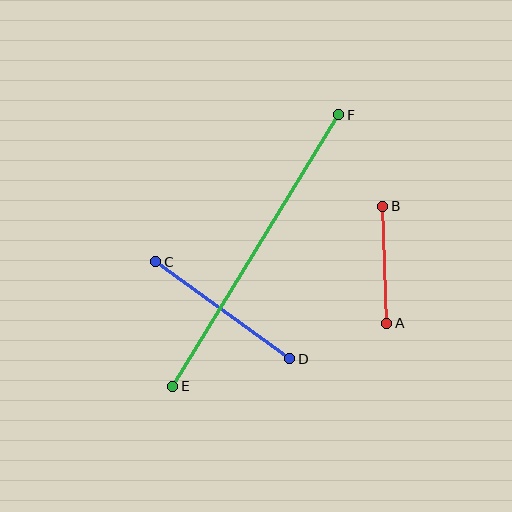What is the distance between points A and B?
The distance is approximately 117 pixels.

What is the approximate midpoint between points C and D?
The midpoint is at approximately (223, 310) pixels.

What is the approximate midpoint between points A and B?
The midpoint is at approximately (385, 265) pixels.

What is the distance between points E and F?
The distance is approximately 318 pixels.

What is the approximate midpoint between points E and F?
The midpoint is at approximately (256, 250) pixels.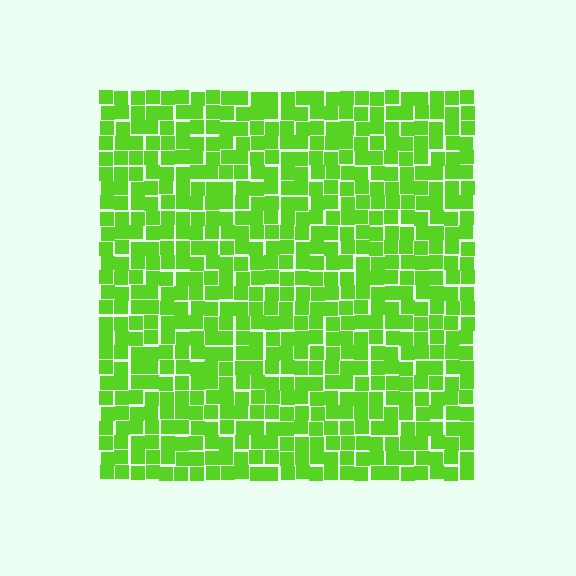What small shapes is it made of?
It is made of small squares.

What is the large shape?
The large shape is a square.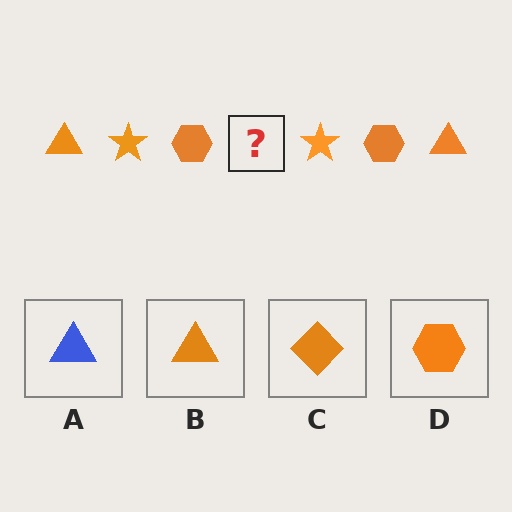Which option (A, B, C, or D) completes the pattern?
B.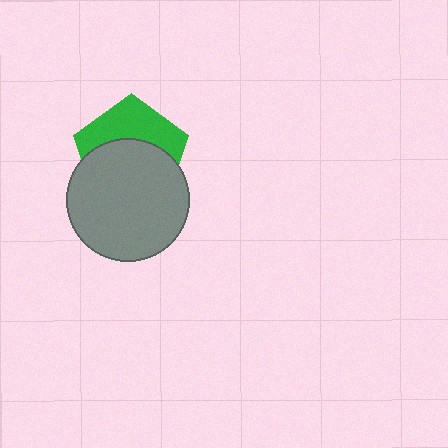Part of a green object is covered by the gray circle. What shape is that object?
It is a pentagon.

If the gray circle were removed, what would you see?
You would see the complete green pentagon.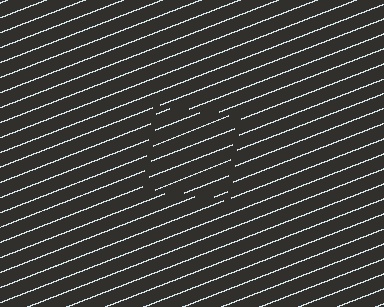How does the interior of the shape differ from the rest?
The interior of the shape contains the same grating, shifted by half a period — the contour is defined by the phase discontinuity where line-ends from the inner and outer gratings abut.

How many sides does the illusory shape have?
4 sides — the line-ends trace a square.